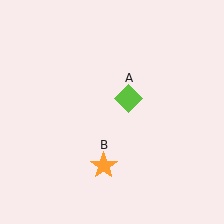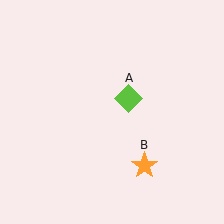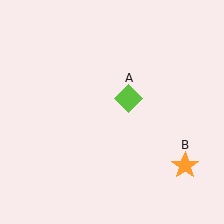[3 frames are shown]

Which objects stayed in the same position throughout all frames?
Lime diamond (object A) remained stationary.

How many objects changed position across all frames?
1 object changed position: orange star (object B).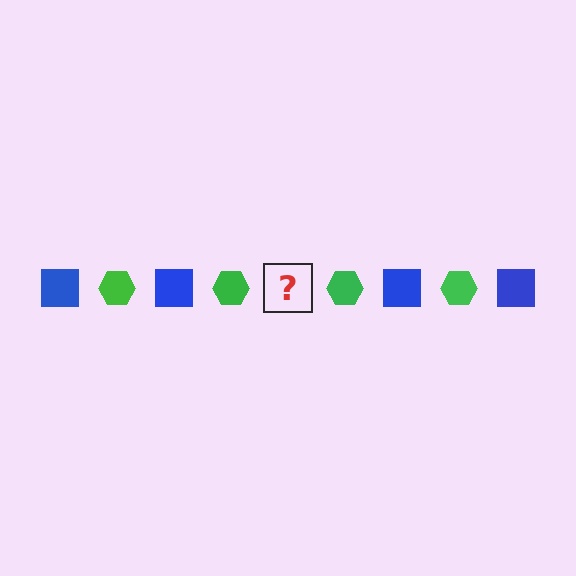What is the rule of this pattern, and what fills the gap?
The rule is that the pattern alternates between blue square and green hexagon. The gap should be filled with a blue square.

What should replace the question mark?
The question mark should be replaced with a blue square.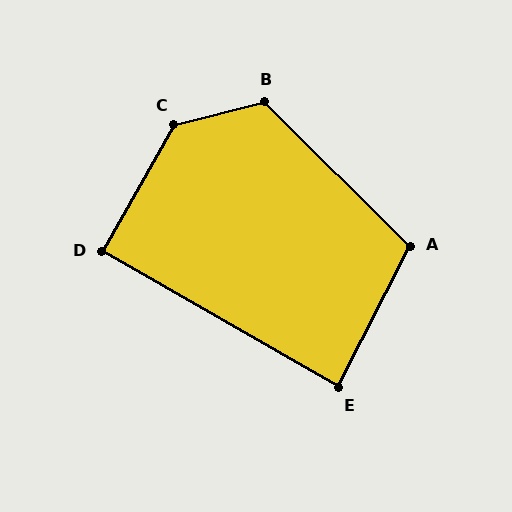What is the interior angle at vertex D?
Approximately 90 degrees (approximately right).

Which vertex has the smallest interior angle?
E, at approximately 87 degrees.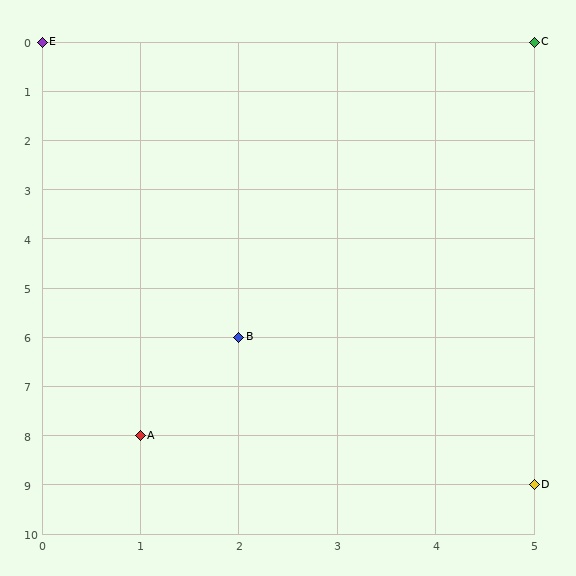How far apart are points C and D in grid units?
Points C and D are 9 rows apart.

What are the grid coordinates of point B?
Point B is at grid coordinates (2, 6).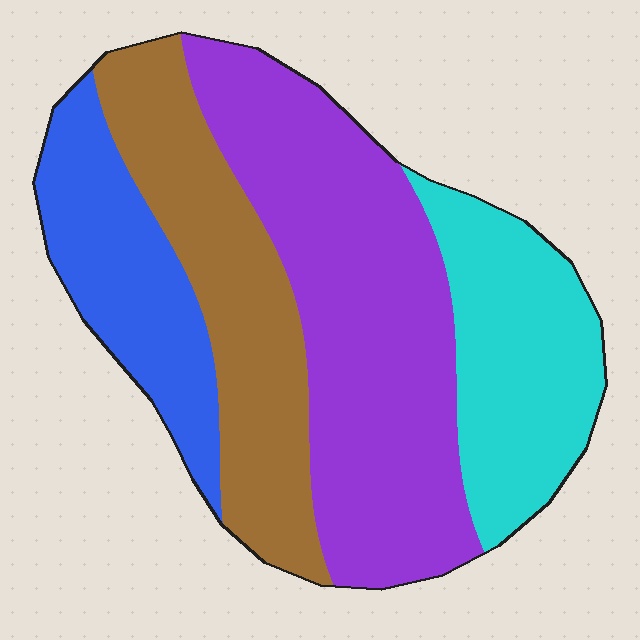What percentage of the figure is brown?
Brown covers 24% of the figure.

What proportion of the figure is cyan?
Cyan covers around 20% of the figure.